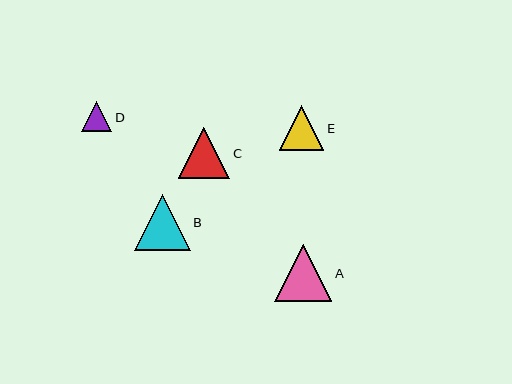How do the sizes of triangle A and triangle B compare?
Triangle A and triangle B are approximately the same size.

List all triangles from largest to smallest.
From largest to smallest: A, B, C, E, D.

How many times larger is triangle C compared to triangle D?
Triangle C is approximately 1.7 times the size of triangle D.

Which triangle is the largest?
Triangle A is the largest with a size of approximately 57 pixels.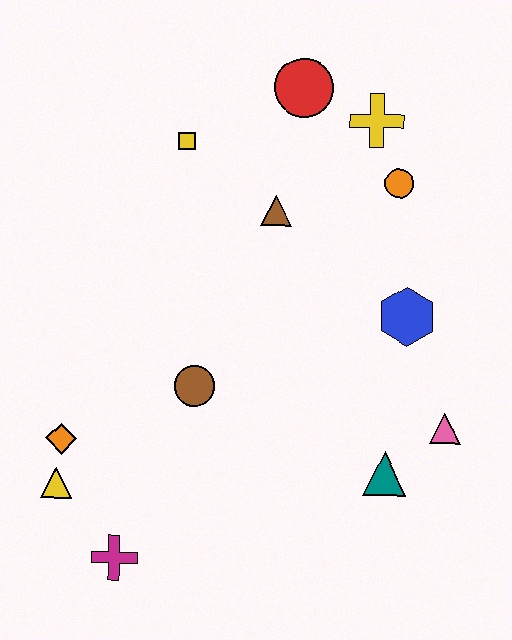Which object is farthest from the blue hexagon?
The yellow triangle is farthest from the blue hexagon.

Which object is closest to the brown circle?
The orange diamond is closest to the brown circle.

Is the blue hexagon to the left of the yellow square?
No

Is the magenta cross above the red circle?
No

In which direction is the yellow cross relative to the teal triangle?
The yellow cross is above the teal triangle.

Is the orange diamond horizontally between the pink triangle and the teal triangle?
No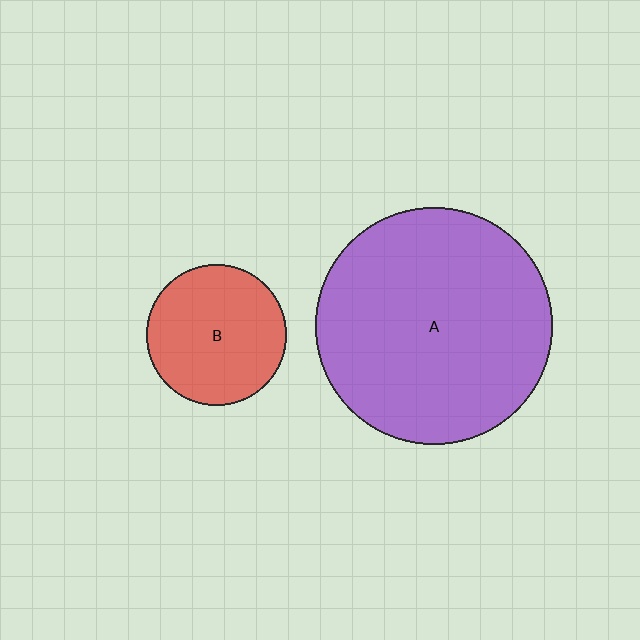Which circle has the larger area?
Circle A (purple).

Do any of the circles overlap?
No, none of the circles overlap.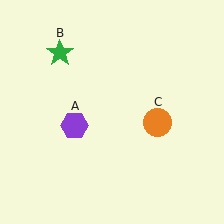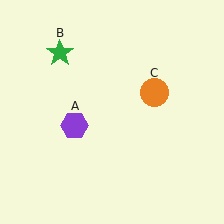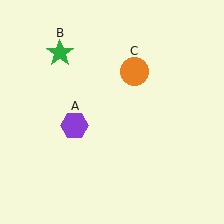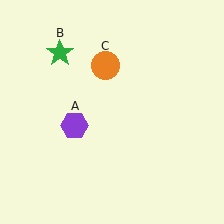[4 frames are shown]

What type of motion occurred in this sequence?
The orange circle (object C) rotated counterclockwise around the center of the scene.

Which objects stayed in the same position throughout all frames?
Purple hexagon (object A) and green star (object B) remained stationary.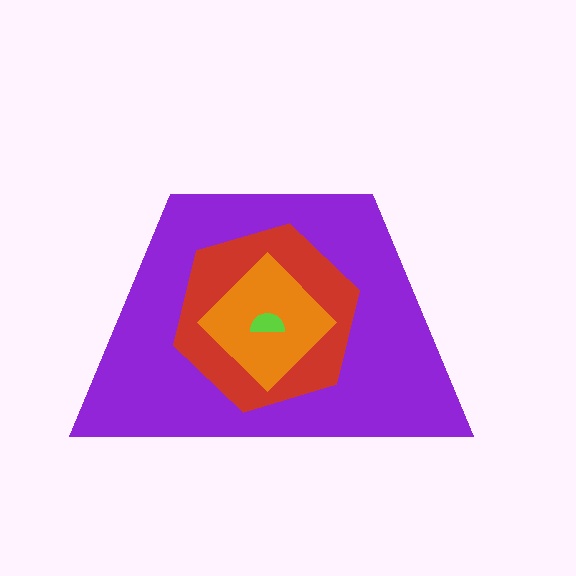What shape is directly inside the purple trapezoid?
The red hexagon.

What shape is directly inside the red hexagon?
The orange diamond.